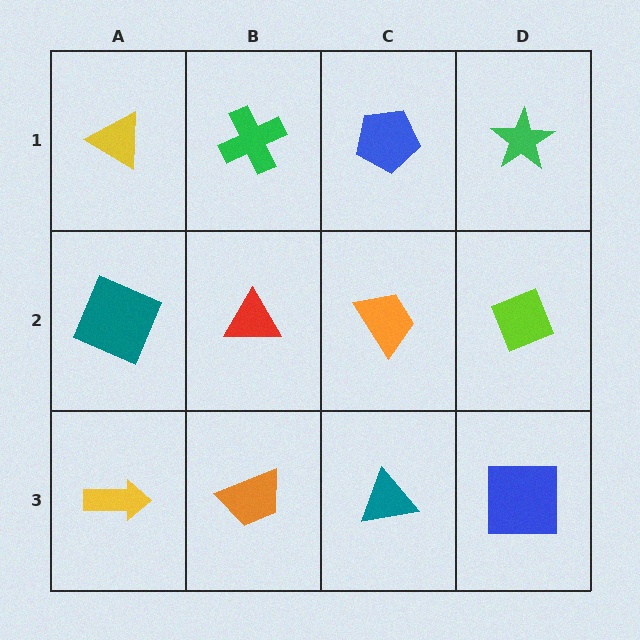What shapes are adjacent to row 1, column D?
A lime diamond (row 2, column D), a blue pentagon (row 1, column C).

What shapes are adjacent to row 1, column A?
A teal square (row 2, column A), a green cross (row 1, column B).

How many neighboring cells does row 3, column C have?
3.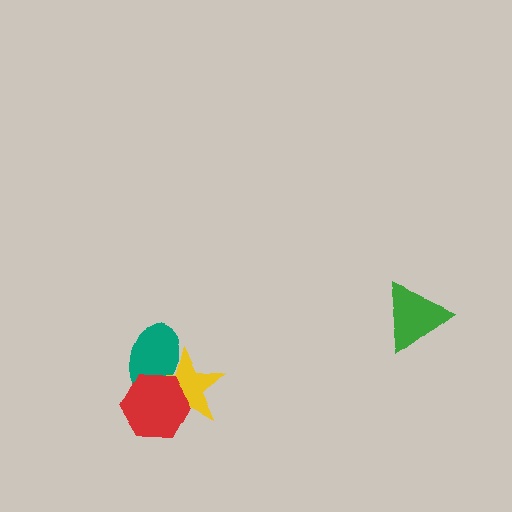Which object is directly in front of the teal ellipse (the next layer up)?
The yellow star is directly in front of the teal ellipse.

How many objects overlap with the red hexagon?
2 objects overlap with the red hexagon.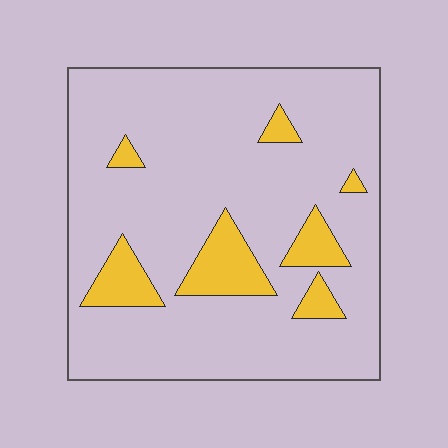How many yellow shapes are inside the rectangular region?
7.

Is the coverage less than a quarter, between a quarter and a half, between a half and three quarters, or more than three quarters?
Less than a quarter.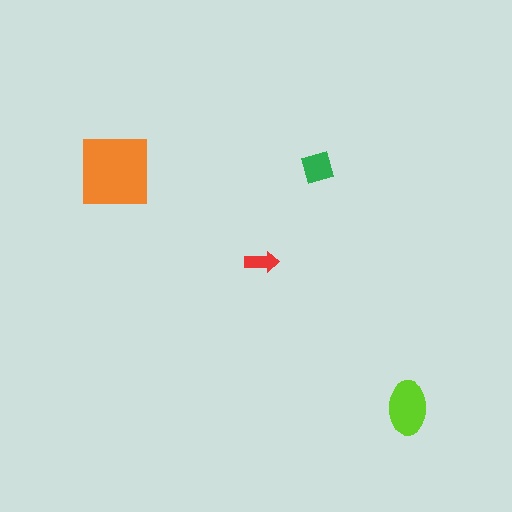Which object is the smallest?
The red arrow.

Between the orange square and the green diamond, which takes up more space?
The orange square.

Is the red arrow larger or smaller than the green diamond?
Smaller.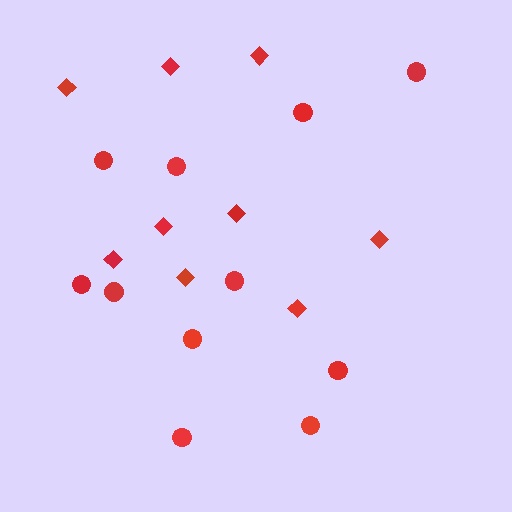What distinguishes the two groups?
There are 2 groups: one group of diamonds (9) and one group of circles (11).